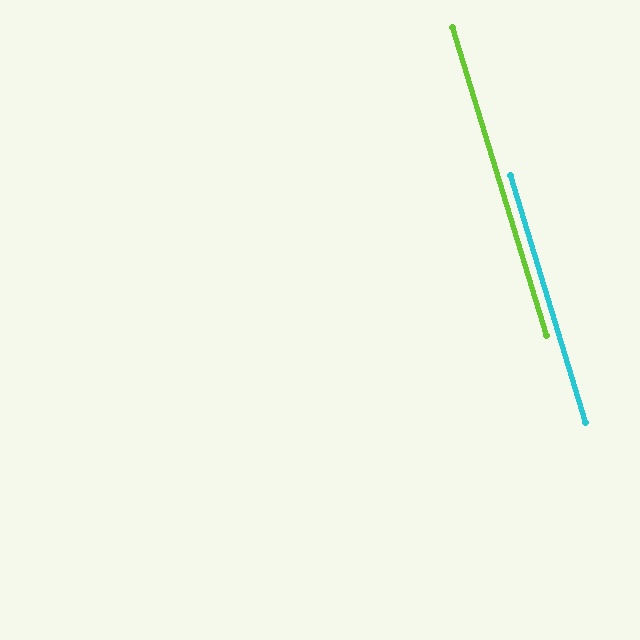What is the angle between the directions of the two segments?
Approximately 0 degrees.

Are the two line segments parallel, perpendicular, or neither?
Parallel — their directions differ by only 0.0°.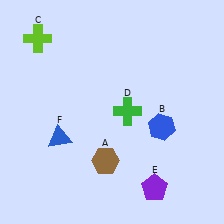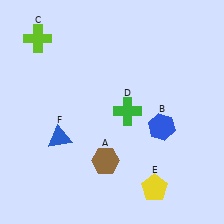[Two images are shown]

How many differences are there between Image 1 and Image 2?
There is 1 difference between the two images.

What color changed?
The pentagon (E) changed from purple in Image 1 to yellow in Image 2.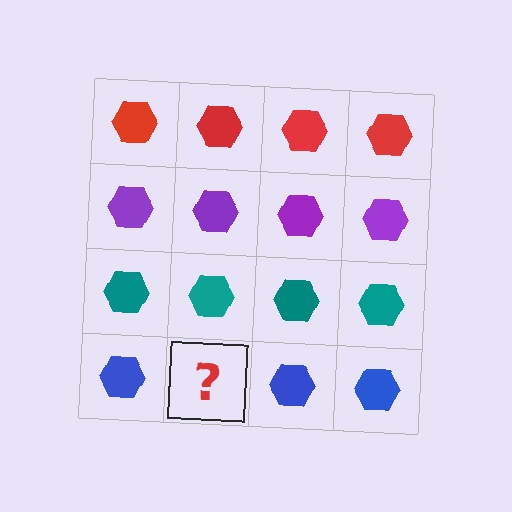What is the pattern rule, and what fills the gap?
The rule is that each row has a consistent color. The gap should be filled with a blue hexagon.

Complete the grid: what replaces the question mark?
The question mark should be replaced with a blue hexagon.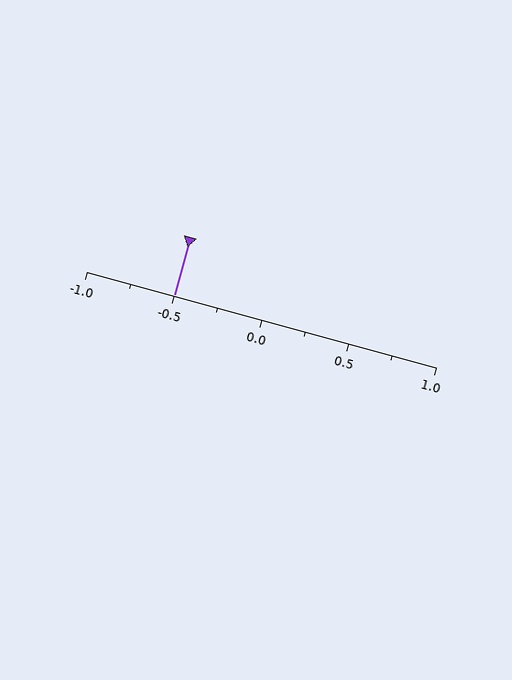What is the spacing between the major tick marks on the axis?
The major ticks are spaced 0.5 apart.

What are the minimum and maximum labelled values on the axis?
The axis runs from -1.0 to 1.0.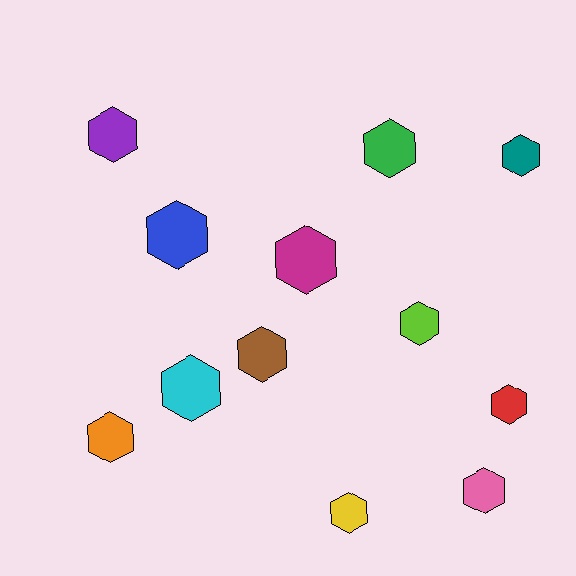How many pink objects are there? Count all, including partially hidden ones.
There is 1 pink object.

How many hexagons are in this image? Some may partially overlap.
There are 12 hexagons.